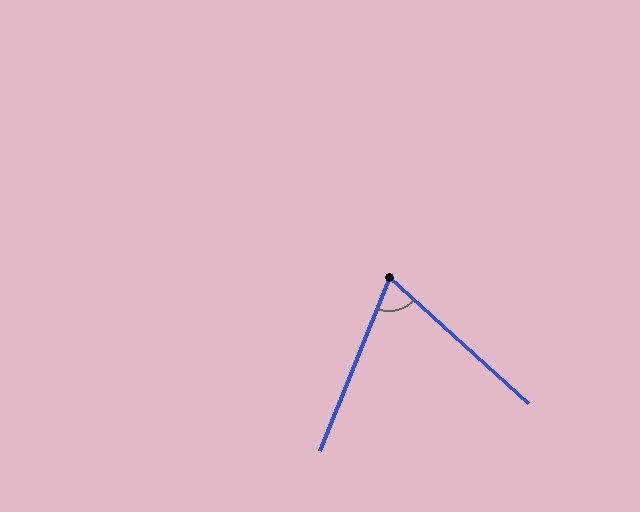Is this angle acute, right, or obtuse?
It is acute.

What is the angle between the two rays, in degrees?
Approximately 70 degrees.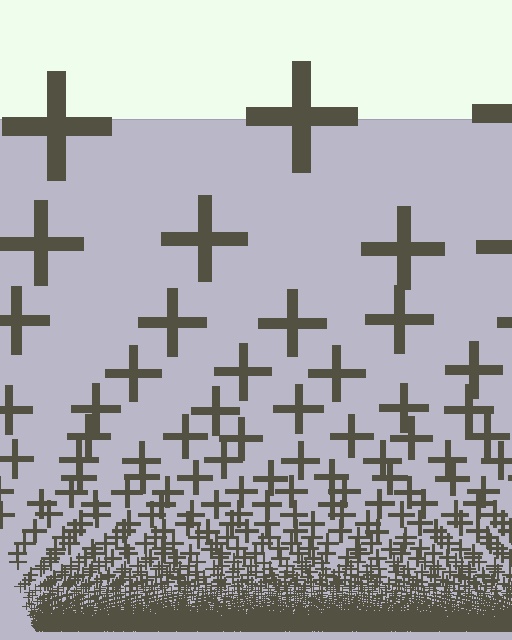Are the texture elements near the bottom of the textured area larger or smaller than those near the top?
Smaller. The gradient is inverted — elements near the bottom are smaller and denser.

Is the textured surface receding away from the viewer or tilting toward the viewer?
The surface appears to tilt toward the viewer. Texture elements get larger and sparser toward the top.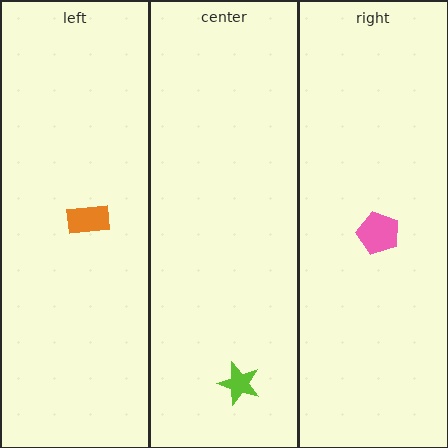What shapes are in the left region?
The orange rectangle.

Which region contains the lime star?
The center region.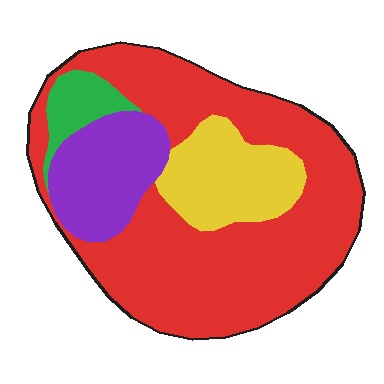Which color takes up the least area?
Green, at roughly 5%.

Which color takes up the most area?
Red, at roughly 60%.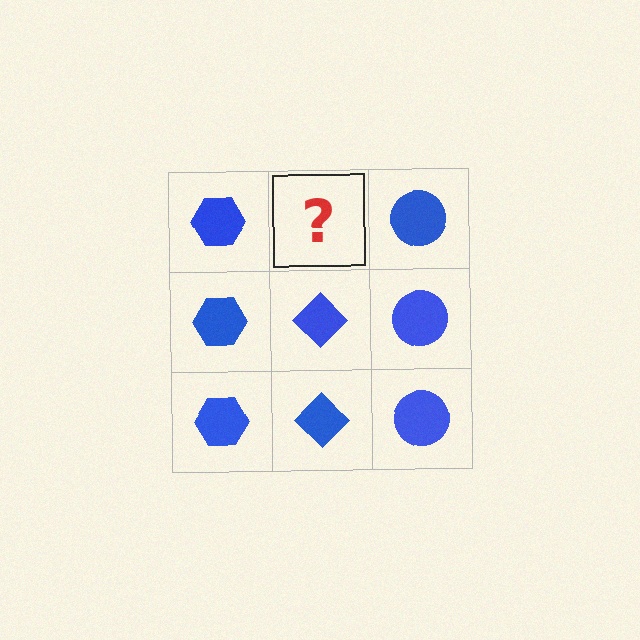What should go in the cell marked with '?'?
The missing cell should contain a blue diamond.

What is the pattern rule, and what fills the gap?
The rule is that each column has a consistent shape. The gap should be filled with a blue diamond.